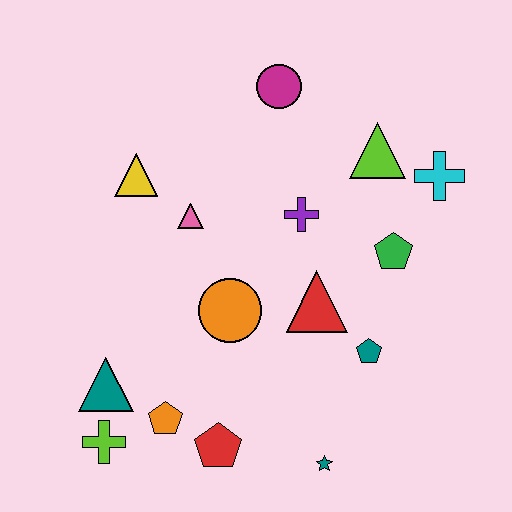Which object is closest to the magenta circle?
The lime triangle is closest to the magenta circle.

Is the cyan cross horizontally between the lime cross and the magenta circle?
No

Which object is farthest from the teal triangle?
The cyan cross is farthest from the teal triangle.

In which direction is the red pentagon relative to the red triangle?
The red pentagon is below the red triangle.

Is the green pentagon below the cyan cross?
Yes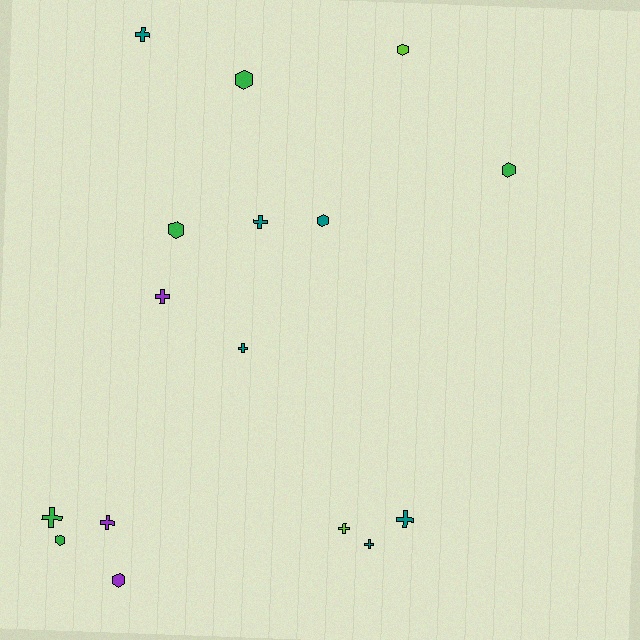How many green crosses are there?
There is 1 green cross.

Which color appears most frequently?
Teal, with 6 objects.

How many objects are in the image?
There are 16 objects.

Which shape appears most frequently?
Cross, with 9 objects.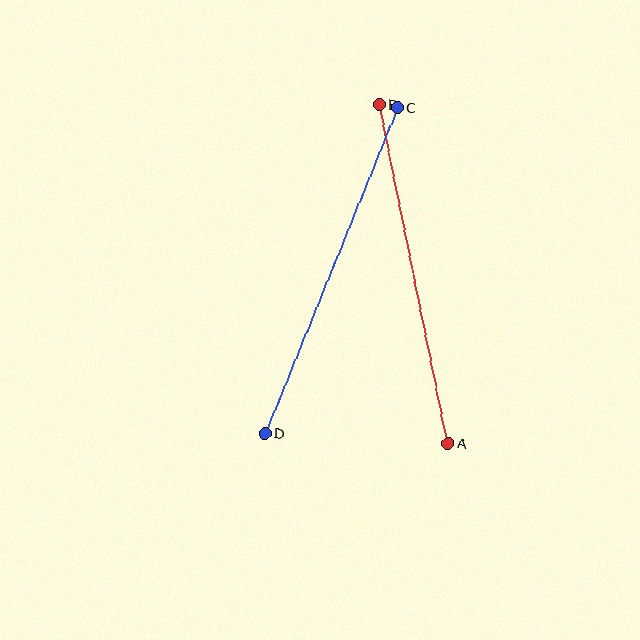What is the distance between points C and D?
The distance is approximately 351 pixels.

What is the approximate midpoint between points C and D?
The midpoint is at approximately (331, 270) pixels.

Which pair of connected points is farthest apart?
Points C and D are farthest apart.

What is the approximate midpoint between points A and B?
The midpoint is at approximately (414, 274) pixels.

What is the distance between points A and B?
The distance is approximately 346 pixels.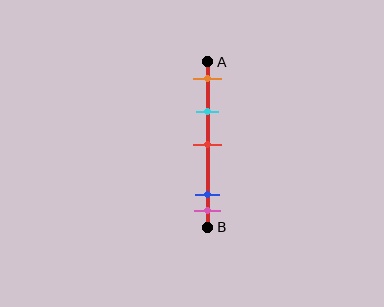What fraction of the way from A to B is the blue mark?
The blue mark is approximately 80% (0.8) of the way from A to B.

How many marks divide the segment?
There are 5 marks dividing the segment.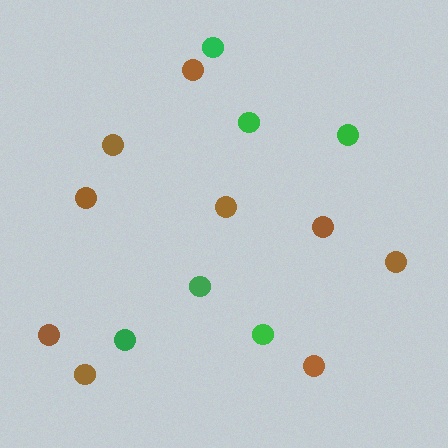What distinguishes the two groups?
There are 2 groups: one group of brown circles (9) and one group of green circles (6).